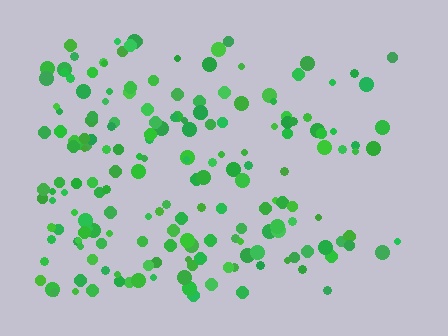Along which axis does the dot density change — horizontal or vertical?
Horizontal.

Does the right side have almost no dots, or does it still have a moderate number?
Still a moderate number, just noticeably fewer than the left.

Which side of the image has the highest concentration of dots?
The left.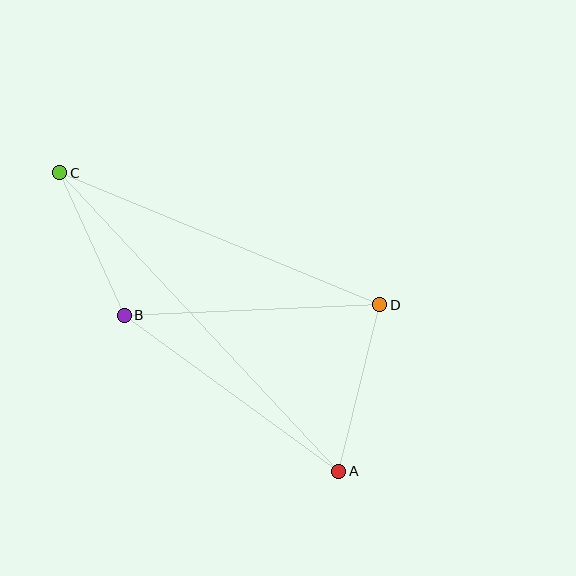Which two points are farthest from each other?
Points A and C are farthest from each other.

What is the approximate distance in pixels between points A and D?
The distance between A and D is approximately 171 pixels.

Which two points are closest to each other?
Points B and C are closest to each other.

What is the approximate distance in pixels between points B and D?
The distance between B and D is approximately 256 pixels.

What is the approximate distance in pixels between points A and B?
The distance between A and B is approximately 265 pixels.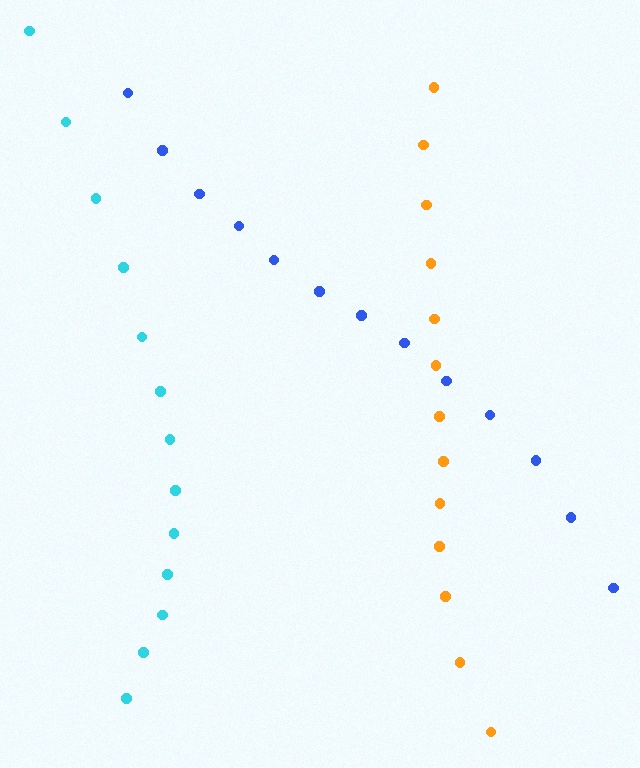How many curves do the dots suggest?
There are 3 distinct paths.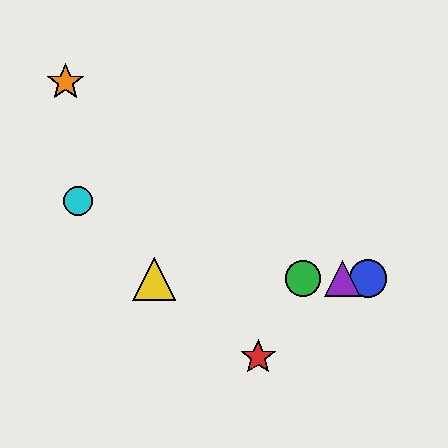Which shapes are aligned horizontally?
The blue circle, the green circle, the yellow triangle, the purple triangle are aligned horizontally.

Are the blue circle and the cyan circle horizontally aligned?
No, the blue circle is at y≈279 and the cyan circle is at y≈201.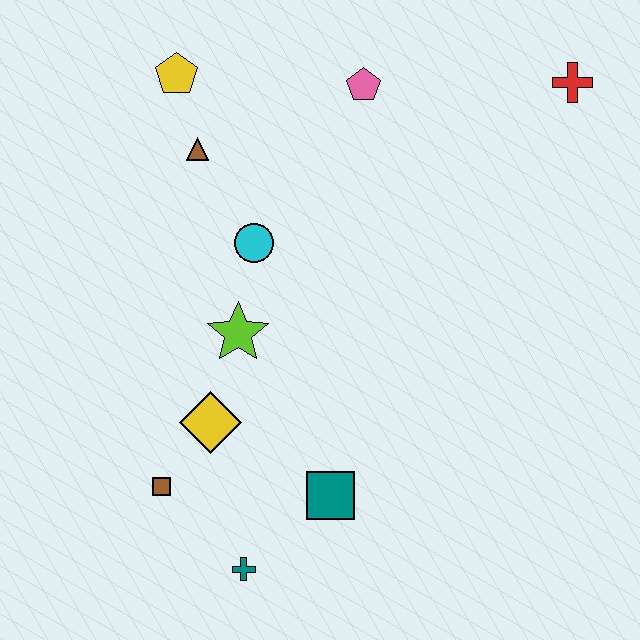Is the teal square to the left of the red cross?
Yes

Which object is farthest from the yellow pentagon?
The teal cross is farthest from the yellow pentagon.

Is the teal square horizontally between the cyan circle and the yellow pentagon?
No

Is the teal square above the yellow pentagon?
No